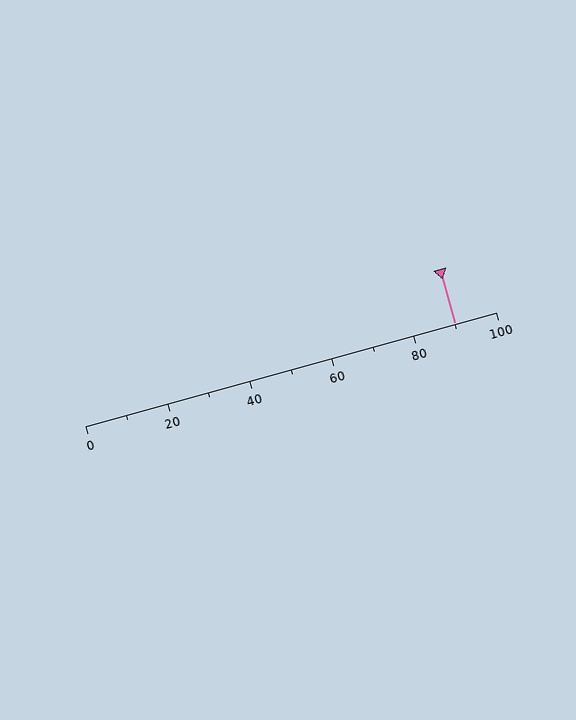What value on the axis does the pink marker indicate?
The marker indicates approximately 90.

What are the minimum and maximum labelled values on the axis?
The axis runs from 0 to 100.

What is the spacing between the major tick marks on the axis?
The major ticks are spaced 20 apart.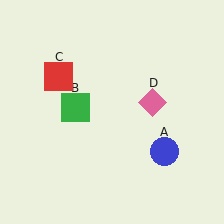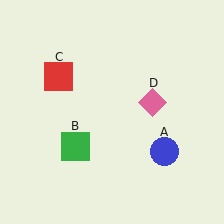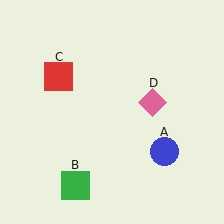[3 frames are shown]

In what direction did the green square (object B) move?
The green square (object B) moved down.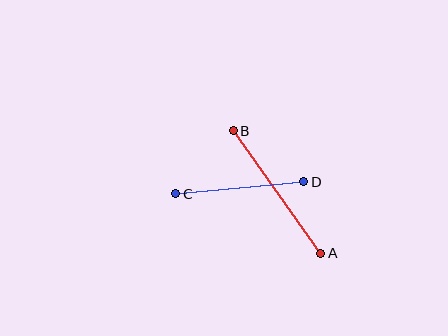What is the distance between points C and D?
The distance is approximately 128 pixels.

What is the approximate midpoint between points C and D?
The midpoint is at approximately (240, 188) pixels.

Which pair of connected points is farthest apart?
Points A and B are farthest apart.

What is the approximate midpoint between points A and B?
The midpoint is at approximately (277, 192) pixels.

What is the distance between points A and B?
The distance is approximately 150 pixels.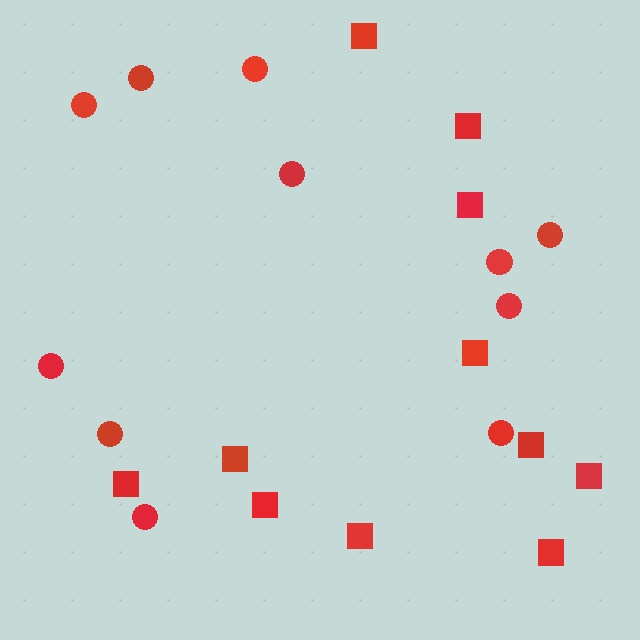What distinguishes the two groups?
There are 2 groups: one group of squares (11) and one group of circles (11).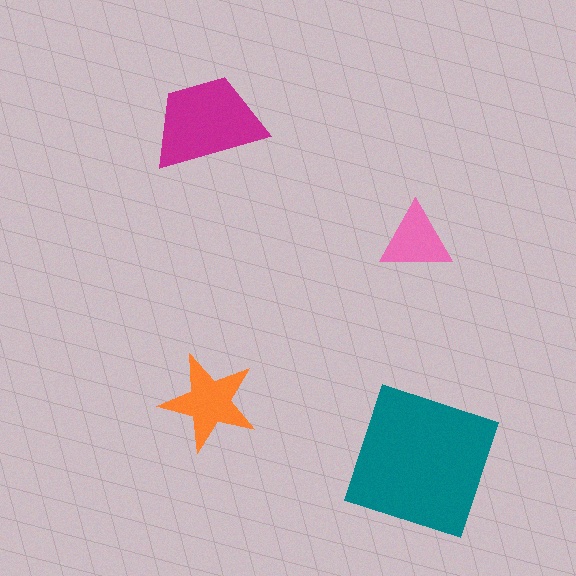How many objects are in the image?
There are 4 objects in the image.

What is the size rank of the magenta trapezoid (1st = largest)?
2nd.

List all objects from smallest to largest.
The pink triangle, the orange star, the magenta trapezoid, the teal square.